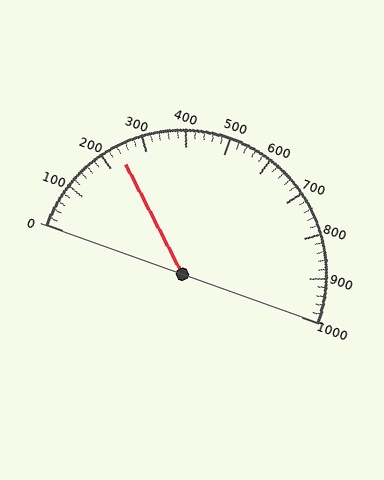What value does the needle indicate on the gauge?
The needle indicates approximately 240.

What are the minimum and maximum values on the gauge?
The gauge ranges from 0 to 1000.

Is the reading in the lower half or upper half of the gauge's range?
The reading is in the lower half of the range (0 to 1000).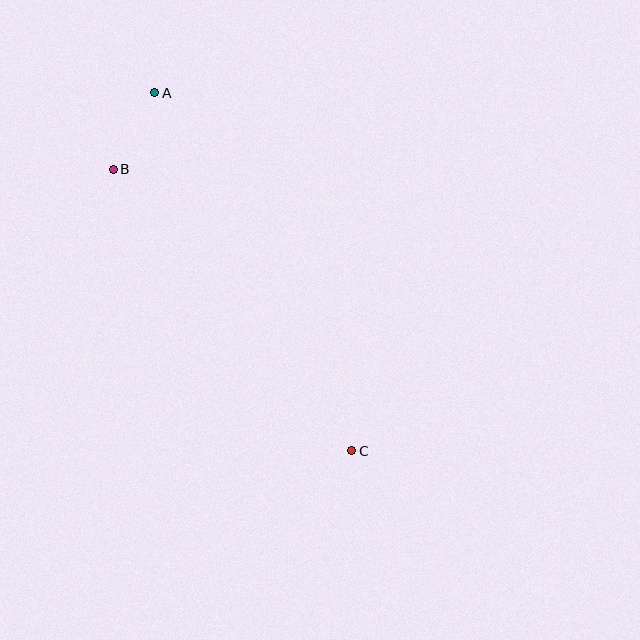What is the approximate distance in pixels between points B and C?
The distance between B and C is approximately 369 pixels.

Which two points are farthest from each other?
Points A and C are farthest from each other.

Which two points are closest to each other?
Points A and B are closest to each other.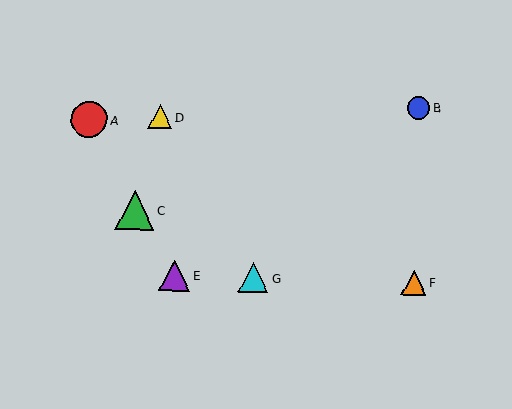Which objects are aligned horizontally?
Objects E, F, G are aligned horizontally.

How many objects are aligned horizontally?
3 objects (E, F, G) are aligned horizontally.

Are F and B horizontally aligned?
No, F is at y≈283 and B is at y≈108.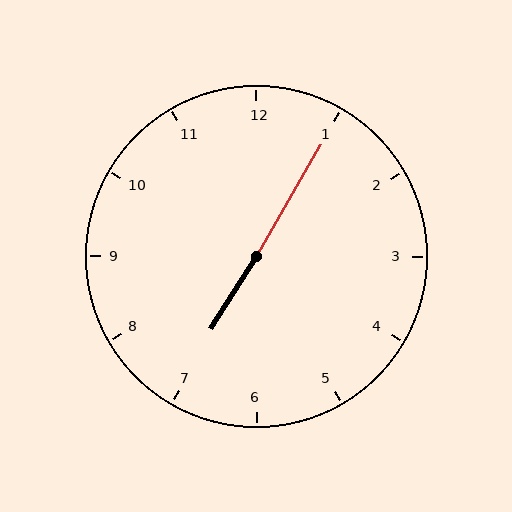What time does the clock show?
7:05.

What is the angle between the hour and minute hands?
Approximately 178 degrees.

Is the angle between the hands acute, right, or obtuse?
It is obtuse.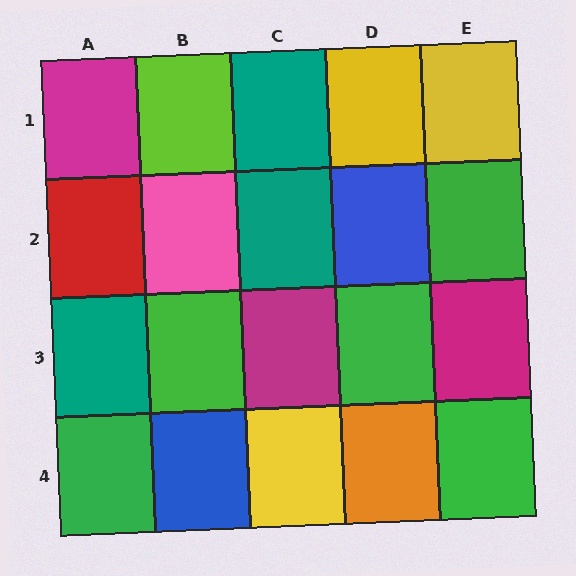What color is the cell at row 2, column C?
Teal.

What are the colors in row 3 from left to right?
Teal, green, magenta, green, magenta.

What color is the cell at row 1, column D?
Yellow.